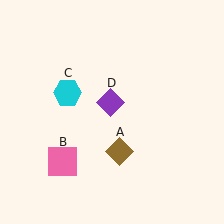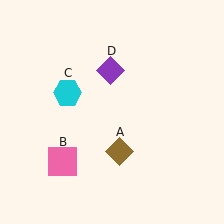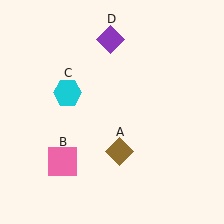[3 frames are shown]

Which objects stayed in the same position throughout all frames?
Brown diamond (object A) and pink square (object B) and cyan hexagon (object C) remained stationary.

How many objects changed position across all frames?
1 object changed position: purple diamond (object D).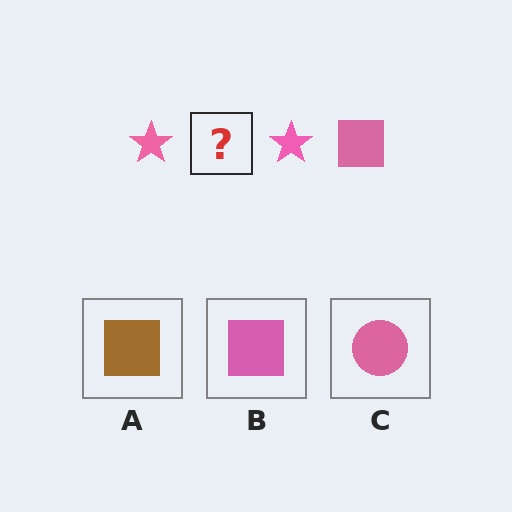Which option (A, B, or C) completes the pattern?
B.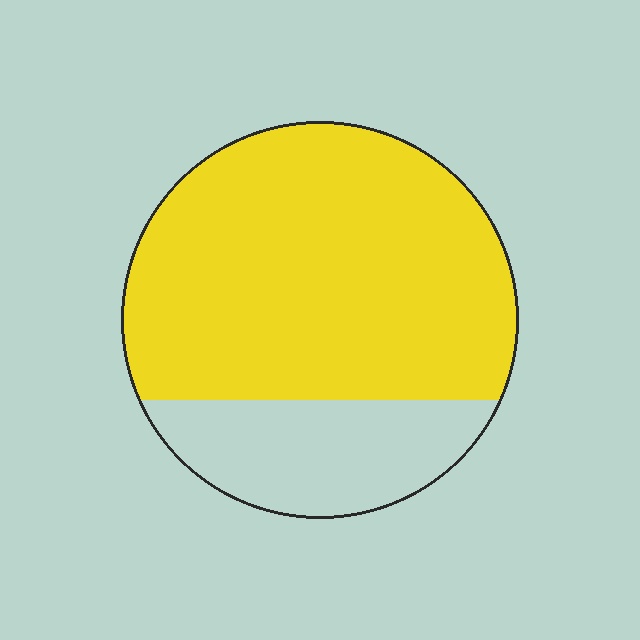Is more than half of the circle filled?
Yes.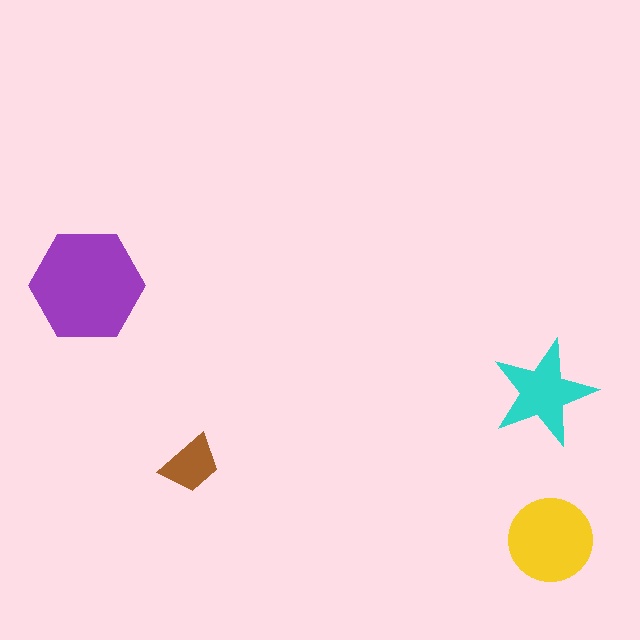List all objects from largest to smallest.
The purple hexagon, the yellow circle, the cyan star, the brown trapezoid.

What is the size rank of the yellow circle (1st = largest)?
2nd.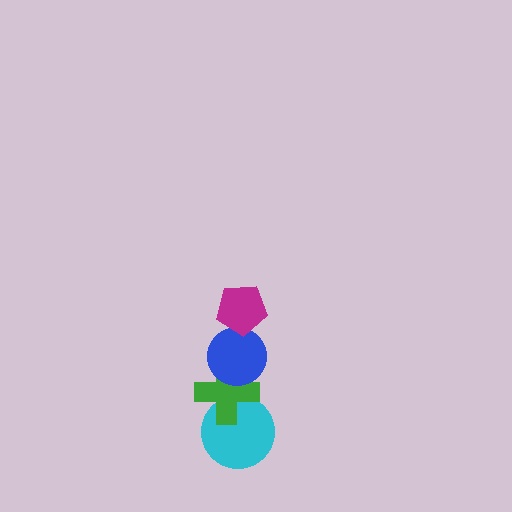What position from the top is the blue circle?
The blue circle is 2nd from the top.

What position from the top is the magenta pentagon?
The magenta pentagon is 1st from the top.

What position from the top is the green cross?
The green cross is 3rd from the top.